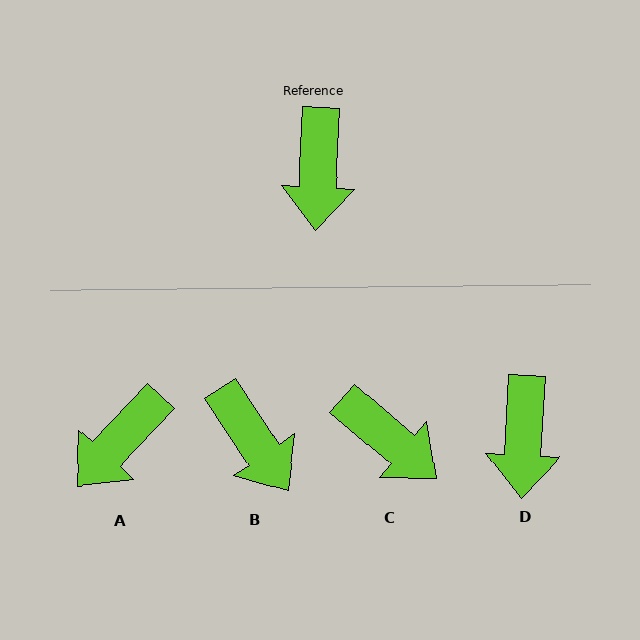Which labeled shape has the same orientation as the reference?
D.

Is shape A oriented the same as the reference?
No, it is off by about 40 degrees.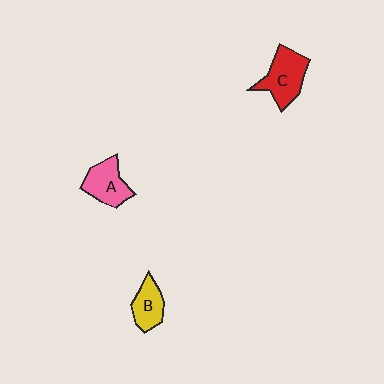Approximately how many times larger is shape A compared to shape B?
Approximately 1.3 times.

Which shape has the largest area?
Shape C (red).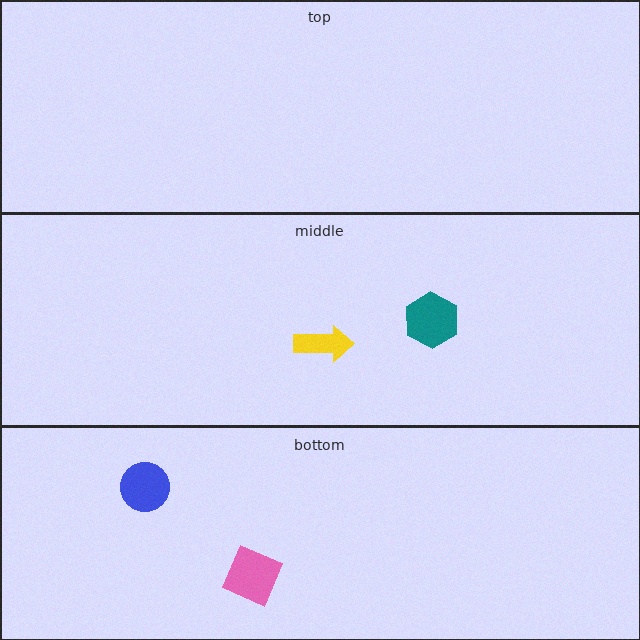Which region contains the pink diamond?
The bottom region.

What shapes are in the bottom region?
The pink diamond, the blue circle.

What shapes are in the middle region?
The teal hexagon, the yellow arrow.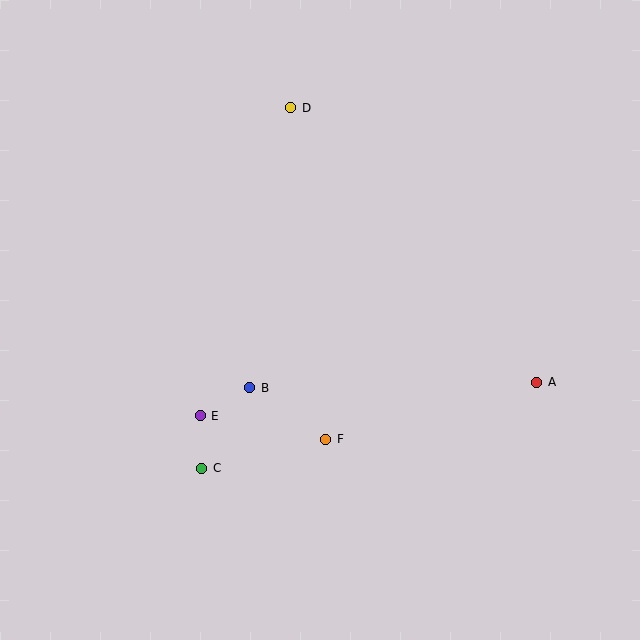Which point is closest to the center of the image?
Point B at (250, 388) is closest to the center.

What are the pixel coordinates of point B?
Point B is at (250, 388).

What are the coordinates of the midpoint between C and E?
The midpoint between C and E is at (201, 442).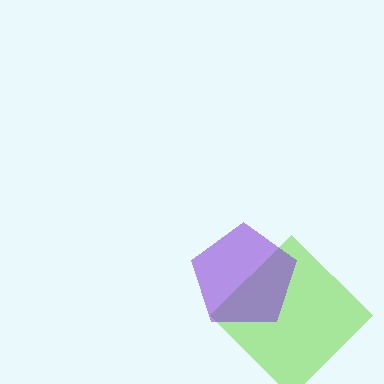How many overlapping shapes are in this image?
There are 2 overlapping shapes in the image.